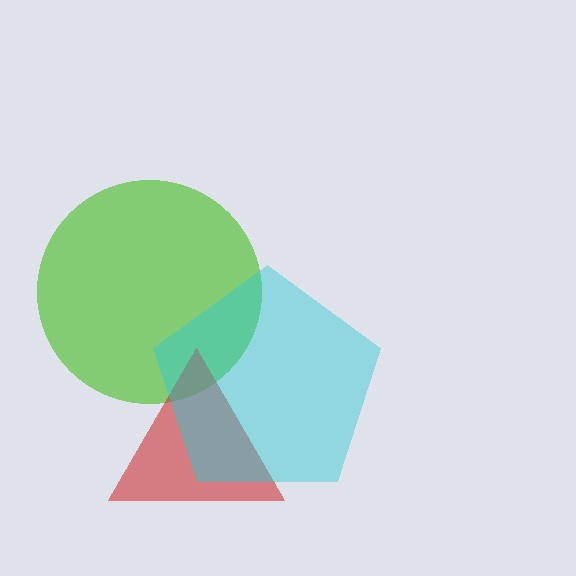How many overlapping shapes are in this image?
There are 3 overlapping shapes in the image.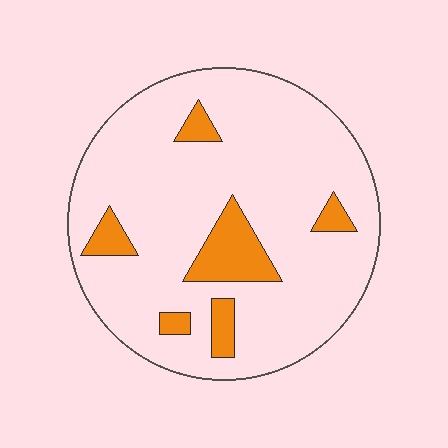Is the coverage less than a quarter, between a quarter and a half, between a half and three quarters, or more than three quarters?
Less than a quarter.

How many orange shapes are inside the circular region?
6.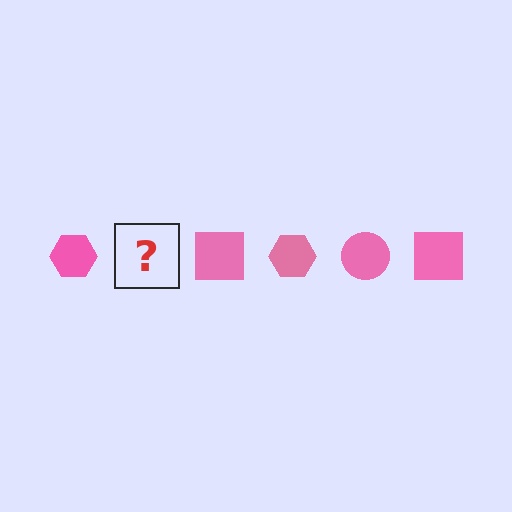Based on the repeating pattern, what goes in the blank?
The blank should be a pink circle.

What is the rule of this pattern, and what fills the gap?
The rule is that the pattern cycles through hexagon, circle, square shapes in pink. The gap should be filled with a pink circle.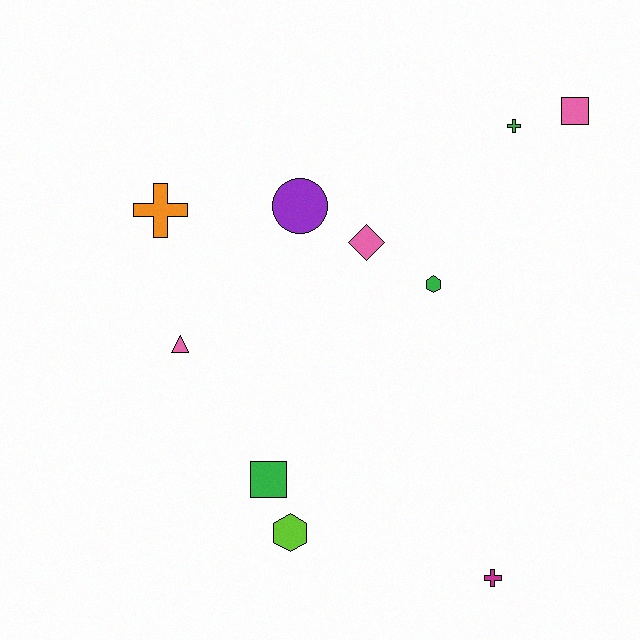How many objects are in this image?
There are 10 objects.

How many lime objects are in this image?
There is 1 lime object.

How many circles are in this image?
There is 1 circle.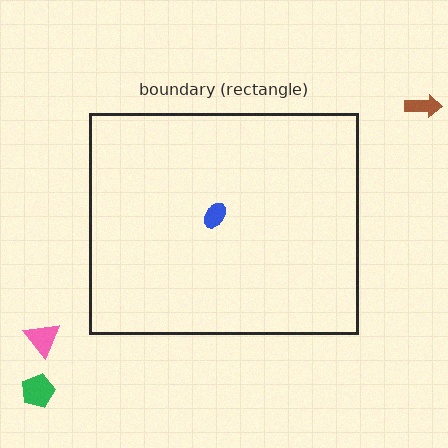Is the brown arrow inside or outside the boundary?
Outside.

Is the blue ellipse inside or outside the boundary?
Inside.